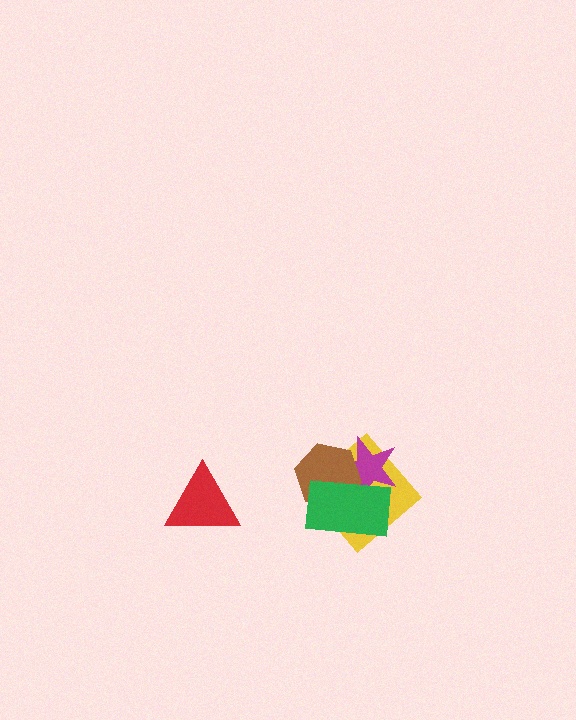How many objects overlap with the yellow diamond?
3 objects overlap with the yellow diamond.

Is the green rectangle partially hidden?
No, no other shape covers it.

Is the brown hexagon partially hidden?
Yes, it is partially covered by another shape.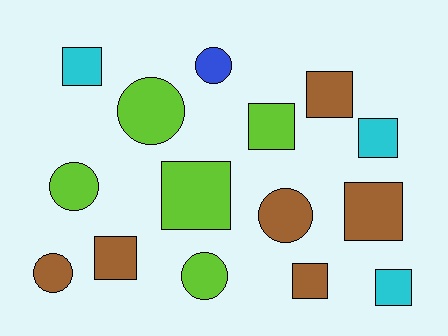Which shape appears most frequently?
Square, with 9 objects.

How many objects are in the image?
There are 15 objects.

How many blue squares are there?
There are no blue squares.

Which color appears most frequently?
Brown, with 6 objects.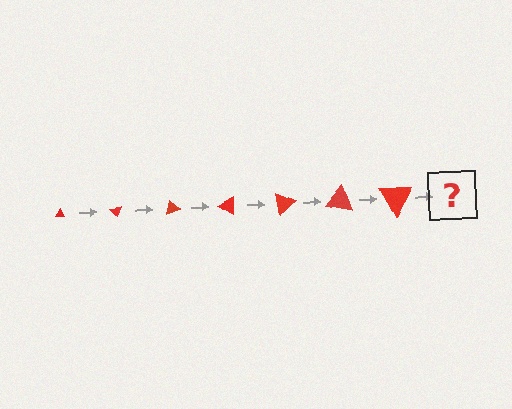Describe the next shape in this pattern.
It should be a triangle, larger than the previous one and rotated 350 degrees from the start.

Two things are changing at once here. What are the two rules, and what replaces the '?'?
The two rules are that the triangle grows larger each step and it rotates 50 degrees each step. The '?' should be a triangle, larger than the previous one and rotated 350 degrees from the start.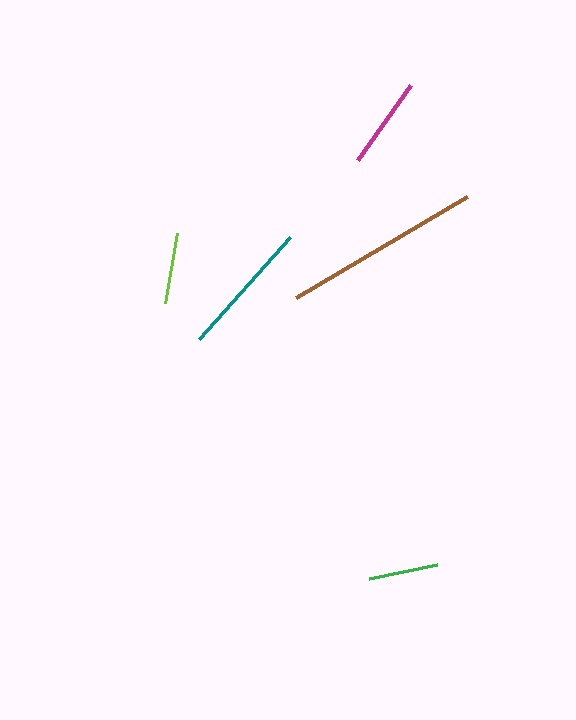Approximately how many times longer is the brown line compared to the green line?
The brown line is approximately 2.9 times the length of the green line.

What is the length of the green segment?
The green segment is approximately 69 pixels long.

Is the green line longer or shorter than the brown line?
The brown line is longer than the green line.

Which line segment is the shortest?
The green line is the shortest at approximately 69 pixels.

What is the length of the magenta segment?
The magenta segment is approximately 92 pixels long.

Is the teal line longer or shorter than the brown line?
The brown line is longer than the teal line.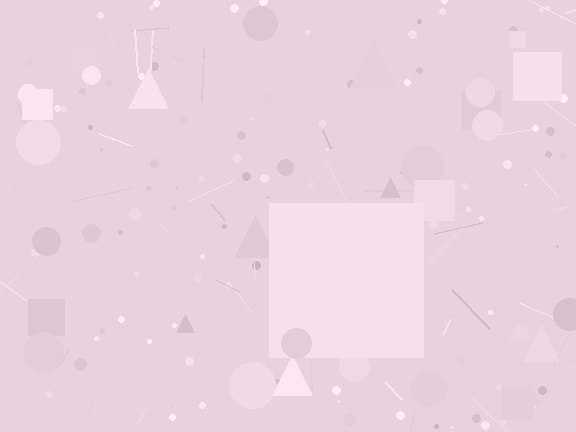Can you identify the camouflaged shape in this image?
The camouflaged shape is a square.